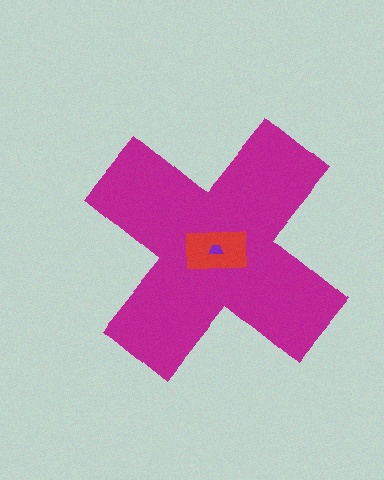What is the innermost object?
The purple trapezoid.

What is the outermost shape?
The magenta cross.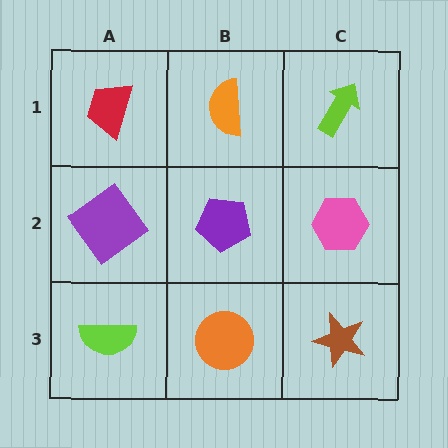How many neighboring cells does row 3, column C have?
2.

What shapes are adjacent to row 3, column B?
A purple pentagon (row 2, column B), a lime semicircle (row 3, column A), a brown star (row 3, column C).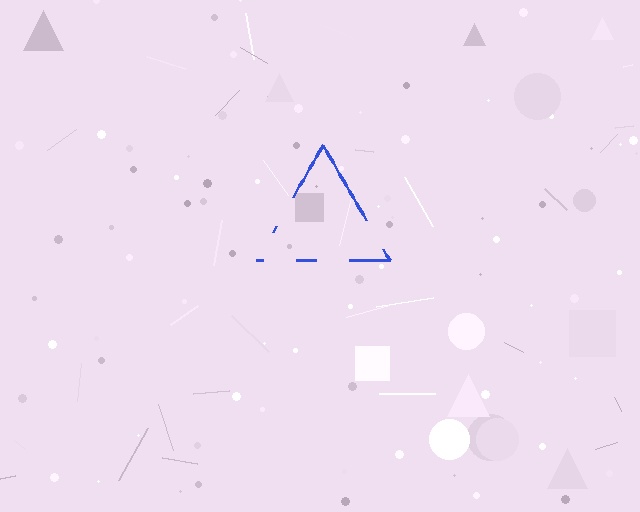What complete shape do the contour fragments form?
The contour fragments form a triangle.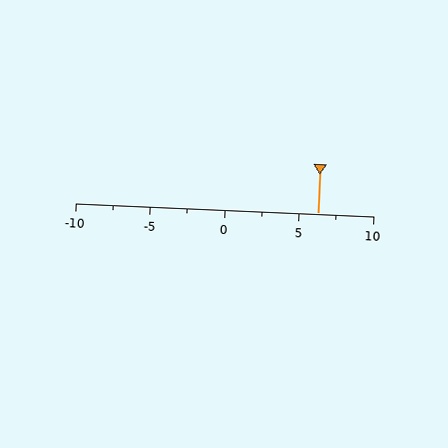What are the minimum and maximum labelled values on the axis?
The axis runs from -10 to 10.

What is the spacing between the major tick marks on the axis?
The major ticks are spaced 5 apart.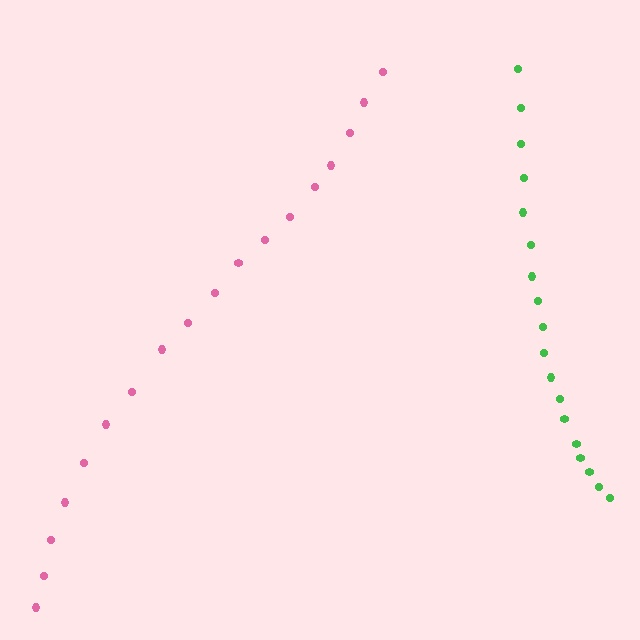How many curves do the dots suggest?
There are 2 distinct paths.